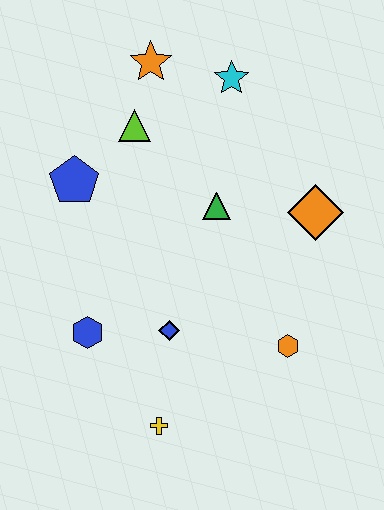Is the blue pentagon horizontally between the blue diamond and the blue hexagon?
No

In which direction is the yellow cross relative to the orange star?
The yellow cross is below the orange star.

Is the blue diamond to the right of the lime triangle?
Yes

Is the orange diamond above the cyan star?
No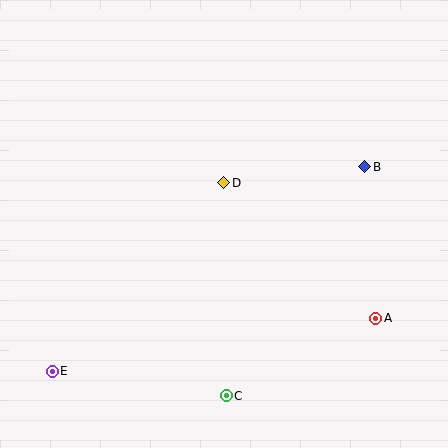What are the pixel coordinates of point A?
Point A is at (376, 318).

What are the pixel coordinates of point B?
Point B is at (365, 167).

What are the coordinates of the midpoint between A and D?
The midpoint between A and D is at (300, 250).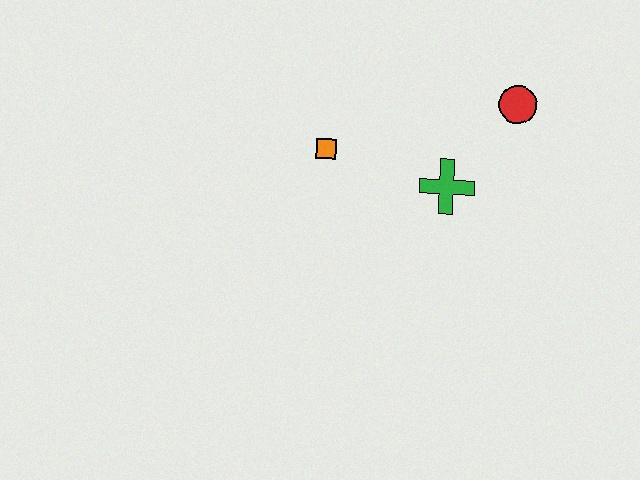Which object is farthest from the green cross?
The orange square is farthest from the green cross.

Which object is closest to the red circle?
The green cross is closest to the red circle.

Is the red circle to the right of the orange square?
Yes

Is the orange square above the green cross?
Yes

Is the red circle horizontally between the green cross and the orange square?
No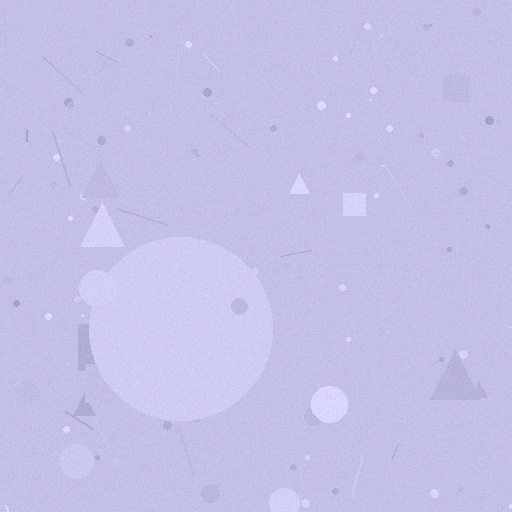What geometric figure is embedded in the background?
A circle is embedded in the background.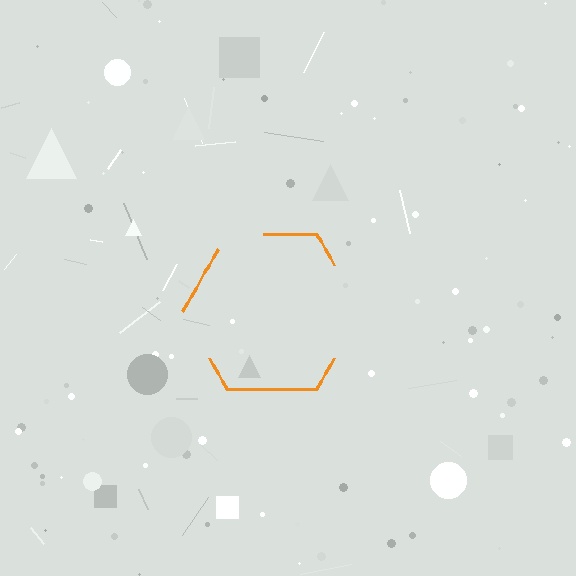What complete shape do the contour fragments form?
The contour fragments form a hexagon.